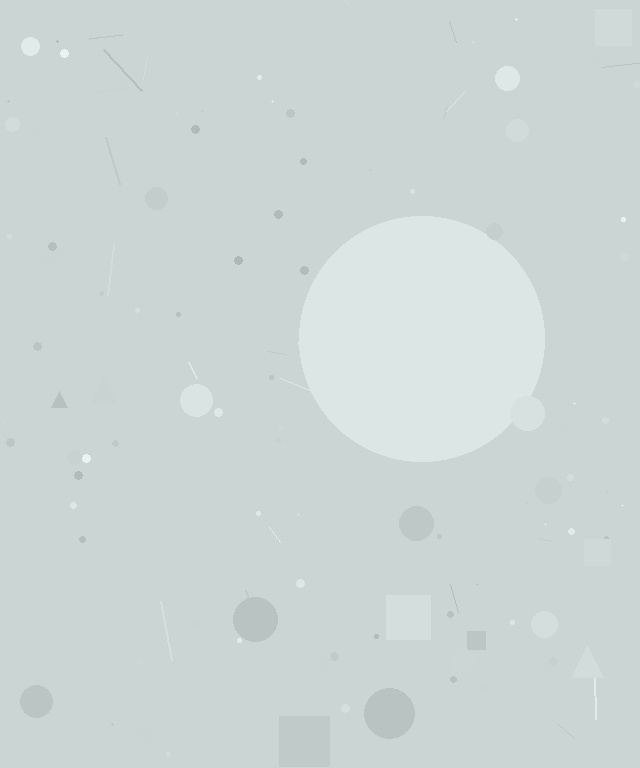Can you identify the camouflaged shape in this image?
The camouflaged shape is a circle.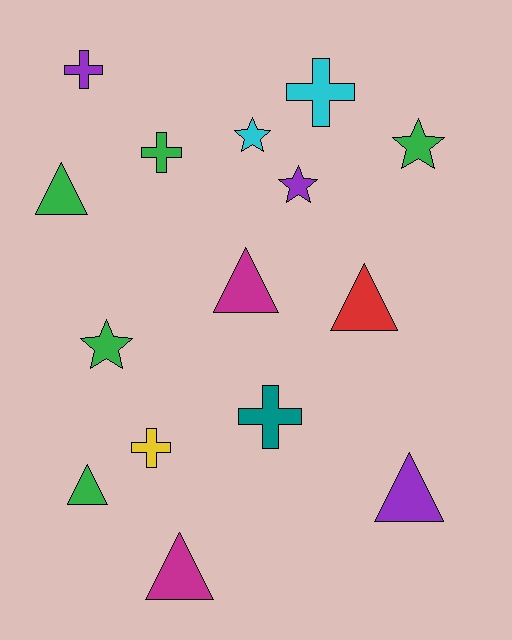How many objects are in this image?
There are 15 objects.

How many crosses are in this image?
There are 5 crosses.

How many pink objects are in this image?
There are no pink objects.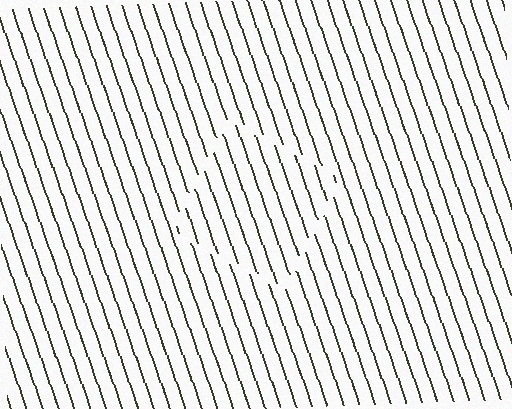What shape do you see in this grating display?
An illusory square. The interior of the shape contains the same grating, shifted by half a period — the contour is defined by the phase discontinuity where line-ends from the inner and outer gratings abut.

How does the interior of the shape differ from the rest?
The interior of the shape contains the same grating, shifted by half a period — the contour is defined by the phase discontinuity where line-ends from the inner and outer gratings abut.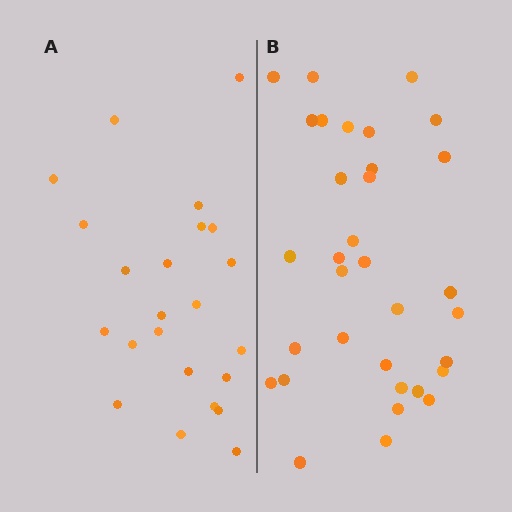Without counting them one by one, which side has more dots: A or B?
Region B (the right region) has more dots.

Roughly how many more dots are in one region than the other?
Region B has roughly 10 or so more dots than region A.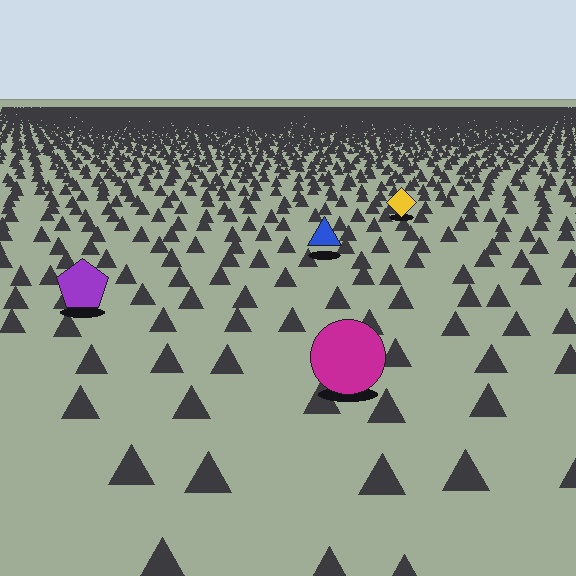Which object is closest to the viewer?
The magenta circle is closest. The texture marks near it are larger and more spread out.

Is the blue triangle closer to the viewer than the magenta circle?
No. The magenta circle is closer — you can tell from the texture gradient: the ground texture is coarser near it.